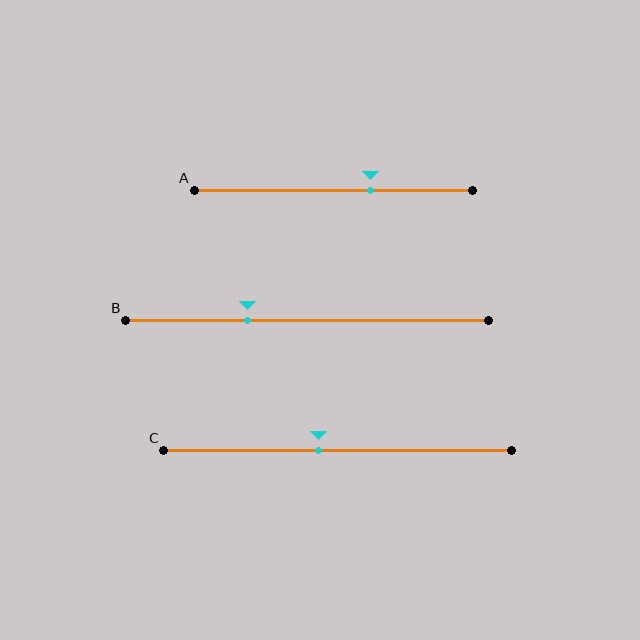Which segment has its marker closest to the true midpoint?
Segment C has its marker closest to the true midpoint.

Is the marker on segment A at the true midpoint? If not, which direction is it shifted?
No, the marker on segment A is shifted to the right by about 13% of the segment length.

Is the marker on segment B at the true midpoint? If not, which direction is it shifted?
No, the marker on segment B is shifted to the left by about 16% of the segment length.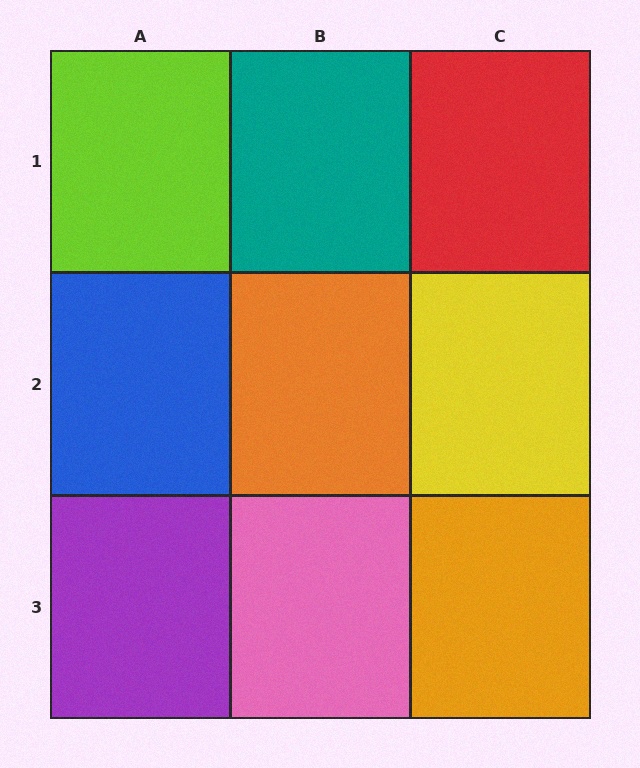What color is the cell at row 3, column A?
Purple.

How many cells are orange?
2 cells are orange.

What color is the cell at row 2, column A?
Blue.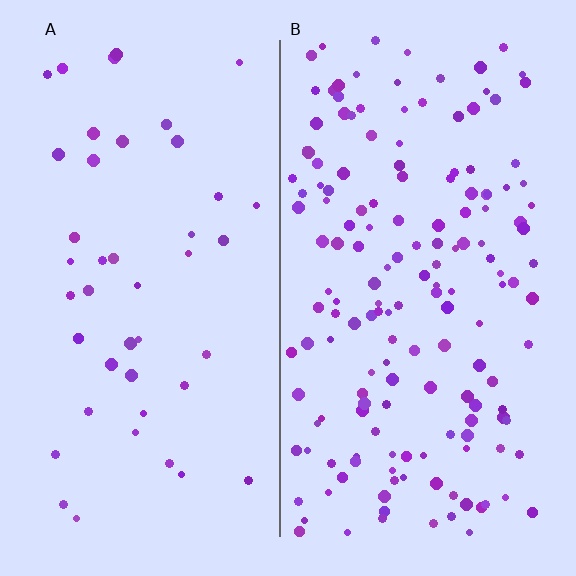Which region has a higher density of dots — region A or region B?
B (the right).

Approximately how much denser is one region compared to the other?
Approximately 3.7× — region B over region A.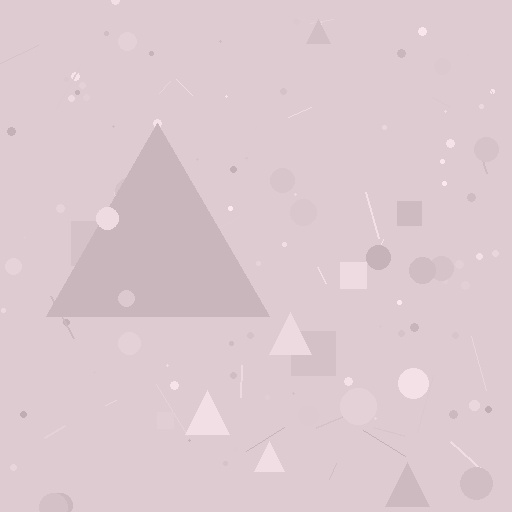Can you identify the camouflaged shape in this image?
The camouflaged shape is a triangle.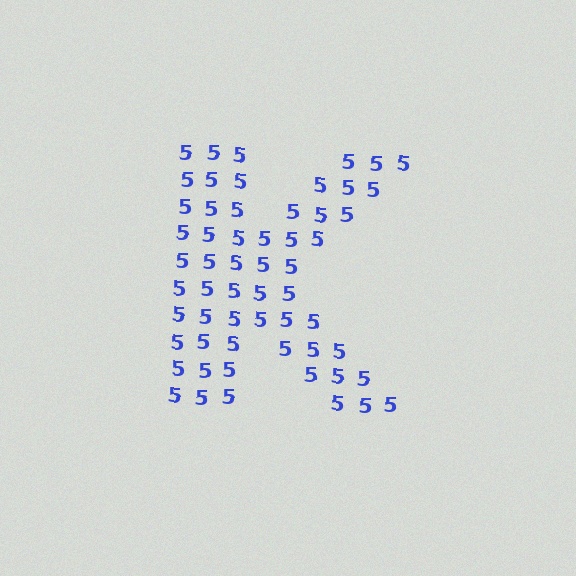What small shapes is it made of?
It is made of small digit 5's.